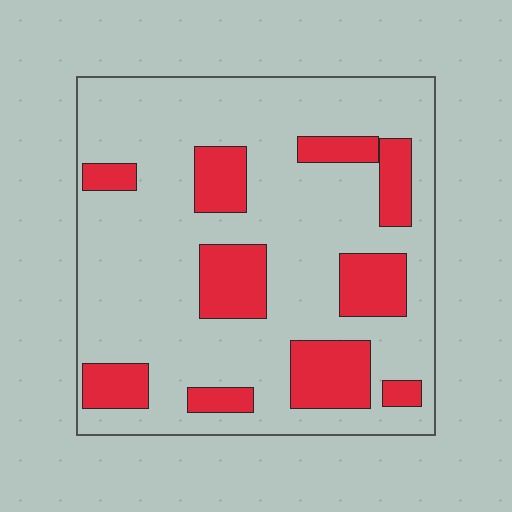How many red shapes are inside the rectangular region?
10.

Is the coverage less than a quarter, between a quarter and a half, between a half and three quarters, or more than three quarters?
Less than a quarter.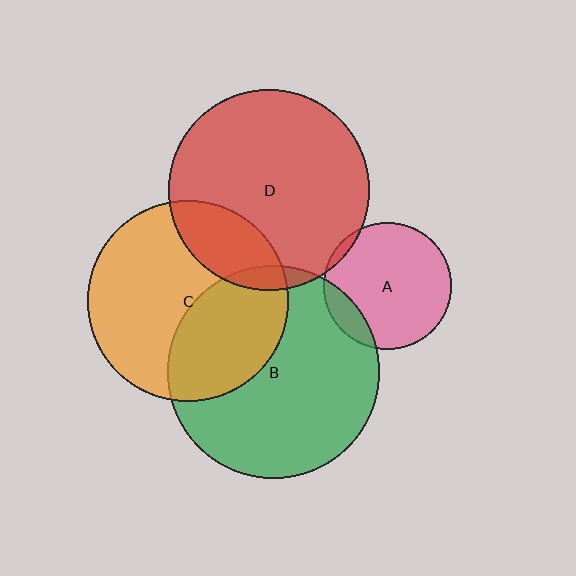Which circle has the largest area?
Circle B (green).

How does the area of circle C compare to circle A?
Approximately 2.5 times.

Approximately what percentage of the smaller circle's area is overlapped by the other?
Approximately 20%.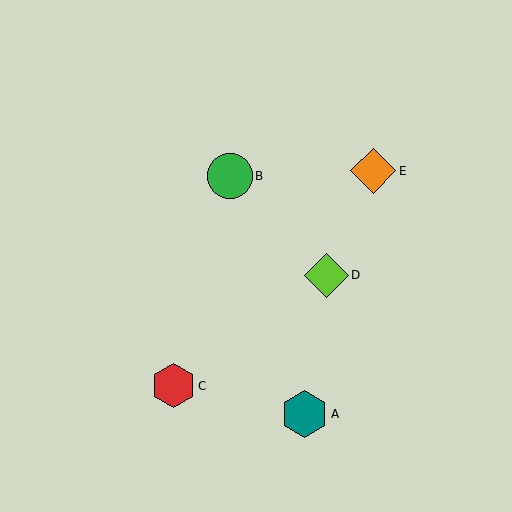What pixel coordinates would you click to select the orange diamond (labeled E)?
Click at (373, 171) to select the orange diamond E.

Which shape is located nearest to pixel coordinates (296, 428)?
The teal hexagon (labeled A) at (305, 414) is nearest to that location.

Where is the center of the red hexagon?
The center of the red hexagon is at (173, 386).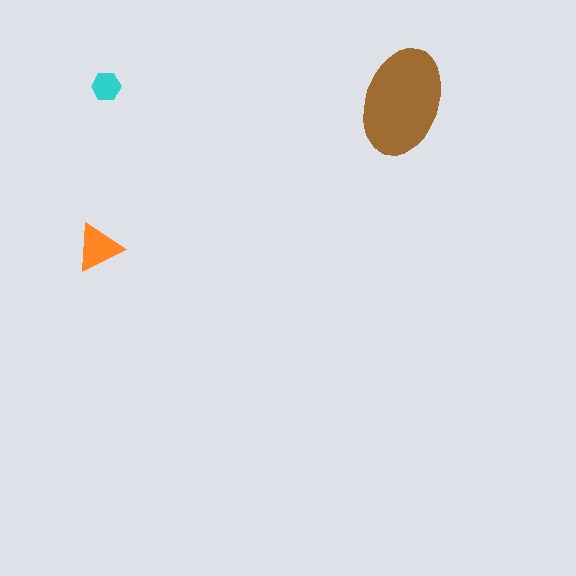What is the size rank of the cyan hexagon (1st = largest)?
3rd.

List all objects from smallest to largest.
The cyan hexagon, the orange triangle, the brown ellipse.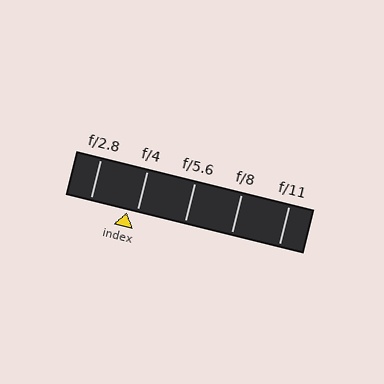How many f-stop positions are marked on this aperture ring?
There are 5 f-stop positions marked.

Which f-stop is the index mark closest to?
The index mark is closest to f/4.